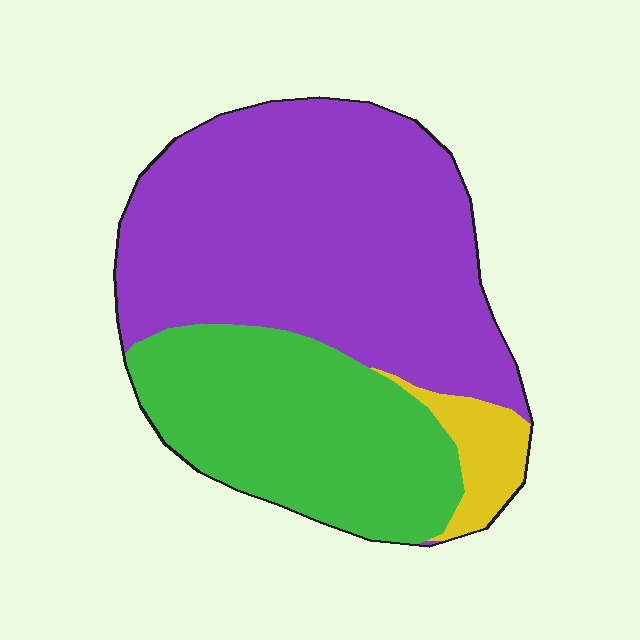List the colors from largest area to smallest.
From largest to smallest: purple, green, yellow.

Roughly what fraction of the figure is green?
Green covers around 35% of the figure.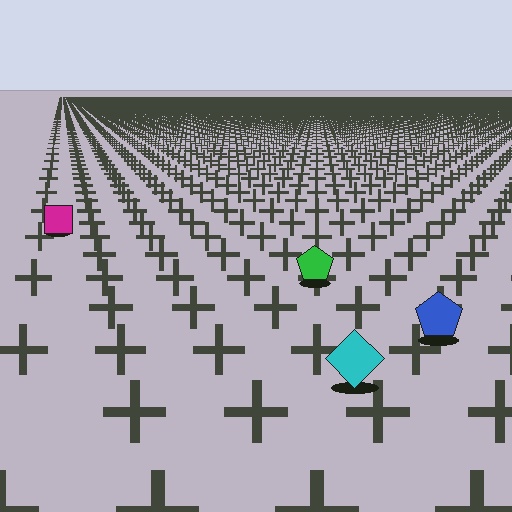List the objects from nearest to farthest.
From nearest to farthest: the cyan diamond, the blue pentagon, the green pentagon, the magenta square.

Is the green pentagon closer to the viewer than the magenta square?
Yes. The green pentagon is closer — you can tell from the texture gradient: the ground texture is coarser near it.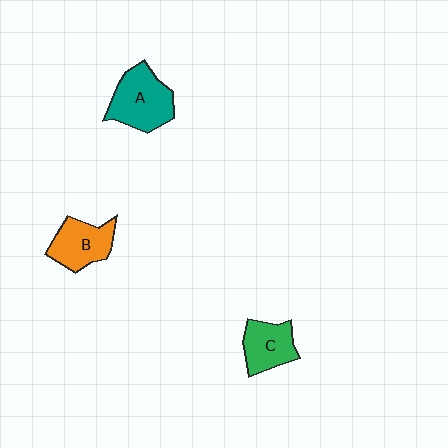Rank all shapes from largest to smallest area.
From largest to smallest: A (teal), B (orange), C (green).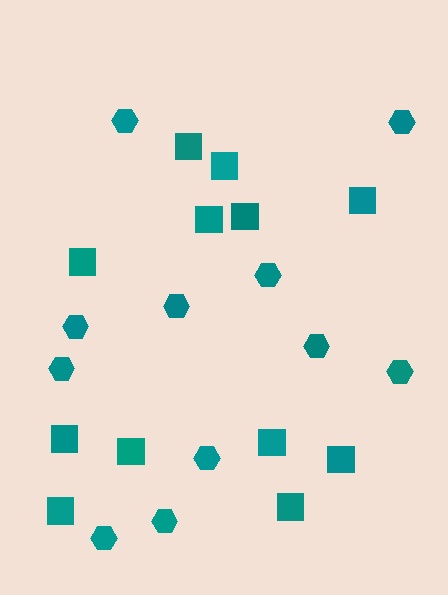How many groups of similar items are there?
There are 2 groups: one group of squares (12) and one group of hexagons (11).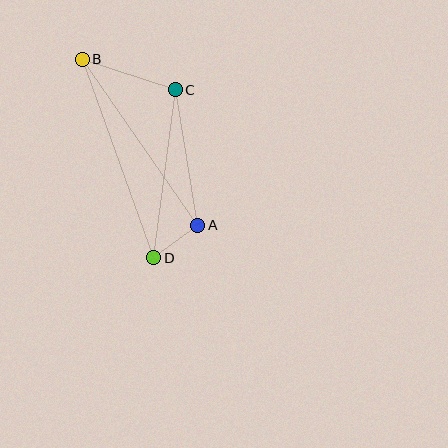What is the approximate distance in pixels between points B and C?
The distance between B and C is approximately 98 pixels.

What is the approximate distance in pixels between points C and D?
The distance between C and D is approximately 170 pixels.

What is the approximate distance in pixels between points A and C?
The distance between A and C is approximately 138 pixels.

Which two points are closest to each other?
Points A and D are closest to each other.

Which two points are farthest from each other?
Points B and D are farthest from each other.